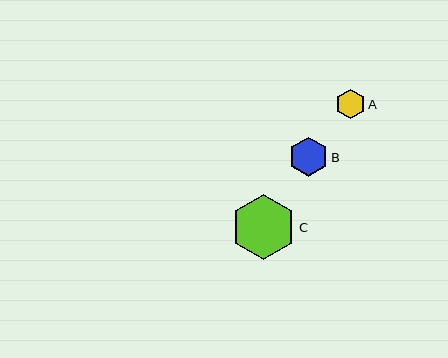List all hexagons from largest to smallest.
From largest to smallest: C, B, A.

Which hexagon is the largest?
Hexagon C is the largest with a size of approximately 65 pixels.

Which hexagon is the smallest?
Hexagon A is the smallest with a size of approximately 30 pixels.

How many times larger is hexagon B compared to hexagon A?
Hexagon B is approximately 1.3 times the size of hexagon A.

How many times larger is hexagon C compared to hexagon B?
Hexagon C is approximately 1.7 times the size of hexagon B.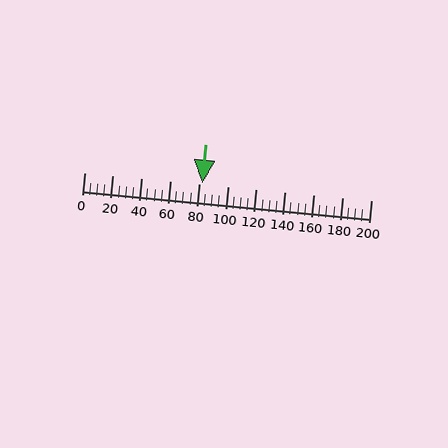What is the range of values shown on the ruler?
The ruler shows values from 0 to 200.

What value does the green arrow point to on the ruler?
The green arrow points to approximately 82.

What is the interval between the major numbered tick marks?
The major tick marks are spaced 20 units apart.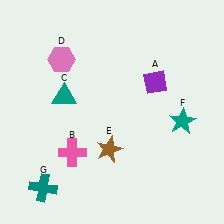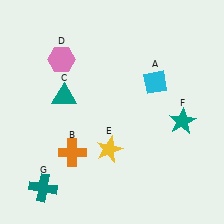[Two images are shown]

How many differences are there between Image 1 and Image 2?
There are 3 differences between the two images.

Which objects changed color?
A changed from purple to cyan. B changed from pink to orange. E changed from brown to yellow.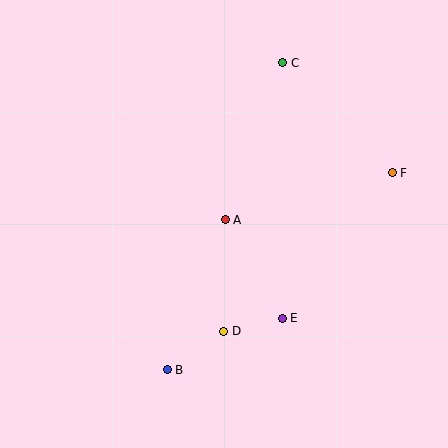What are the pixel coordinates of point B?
Point B is at (167, 370).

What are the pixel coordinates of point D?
Point D is at (224, 331).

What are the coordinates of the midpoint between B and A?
The midpoint between B and A is at (196, 295).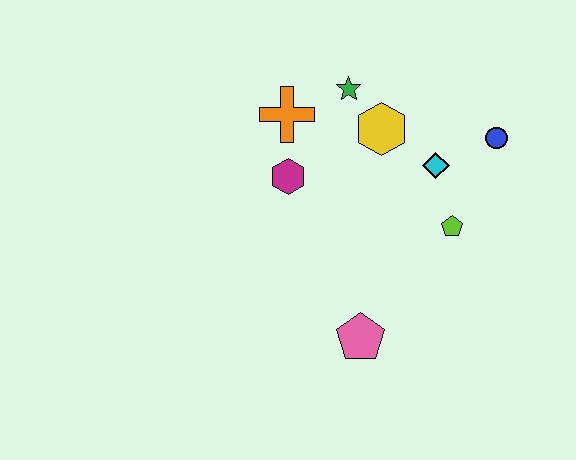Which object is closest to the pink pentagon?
The lime pentagon is closest to the pink pentagon.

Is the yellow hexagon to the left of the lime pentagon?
Yes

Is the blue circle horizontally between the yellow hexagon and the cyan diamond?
No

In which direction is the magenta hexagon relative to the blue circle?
The magenta hexagon is to the left of the blue circle.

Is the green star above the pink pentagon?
Yes